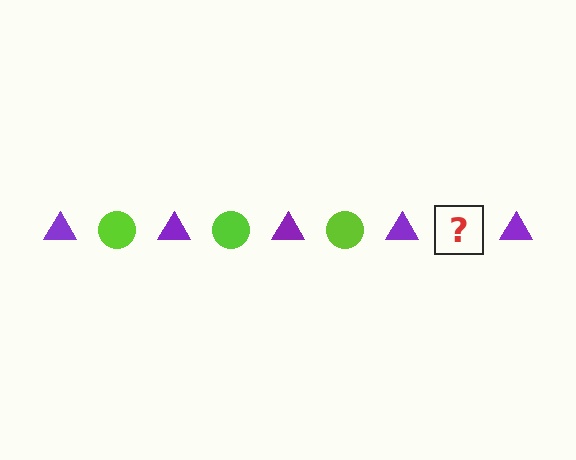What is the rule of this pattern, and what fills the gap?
The rule is that the pattern alternates between purple triangle and lime circle. The gap should be filled with a lime circle.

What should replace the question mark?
The question mark should be replaced with a lime circle.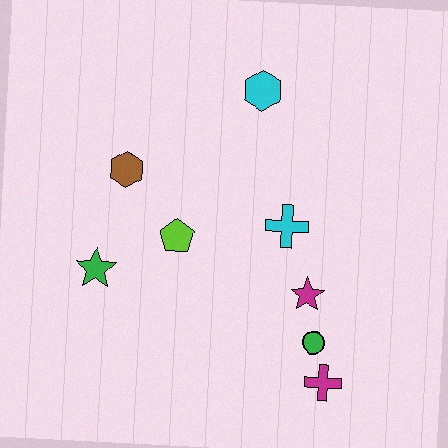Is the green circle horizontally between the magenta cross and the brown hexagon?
Yes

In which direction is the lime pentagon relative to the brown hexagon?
The lime pentagon is below the brown hexagon.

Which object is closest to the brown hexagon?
The lime pentagon is closest to the brown hexagon.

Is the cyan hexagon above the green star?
Yes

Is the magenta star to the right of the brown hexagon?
Yes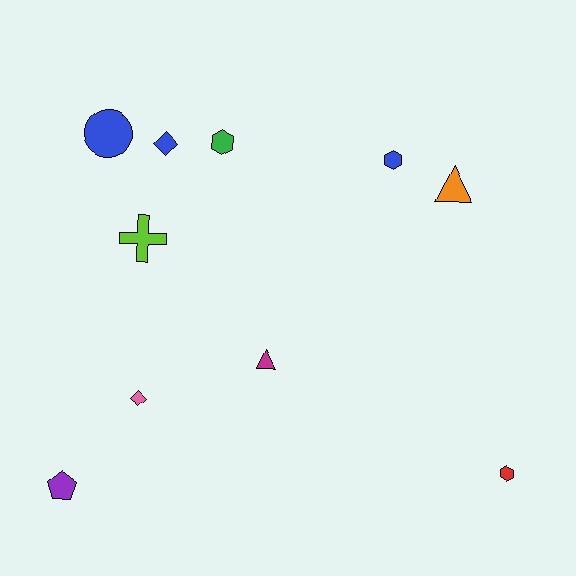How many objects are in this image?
There are 10 objects.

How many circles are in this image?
There is 1 circle.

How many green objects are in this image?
There is 1 green object.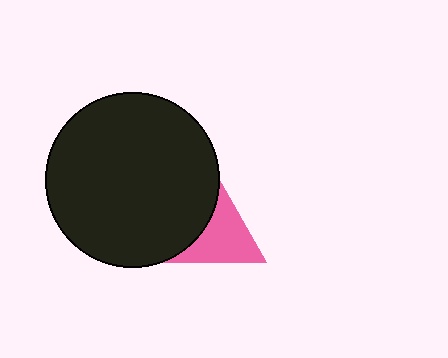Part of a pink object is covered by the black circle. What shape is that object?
It is a triangle.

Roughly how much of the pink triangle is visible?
About half of it is visible (roughly 64%).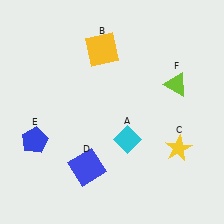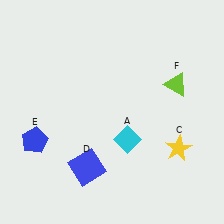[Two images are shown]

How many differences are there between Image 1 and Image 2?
There is 1 difference between the two images.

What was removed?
The yellow square (B) was removed in Image 2.